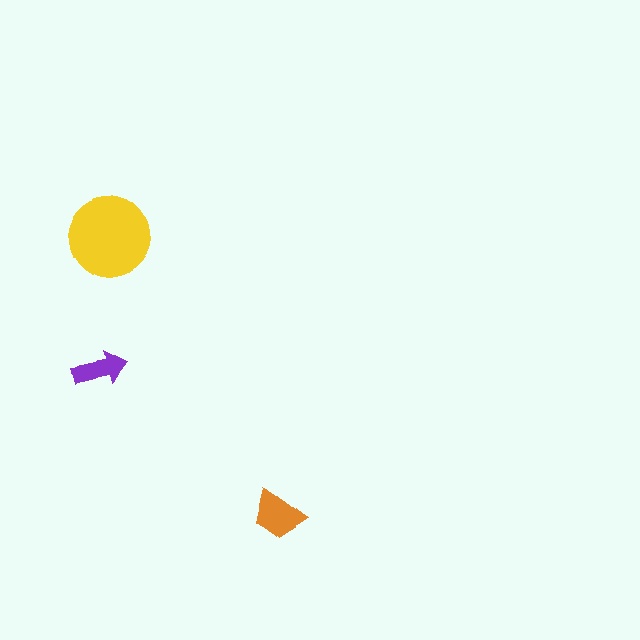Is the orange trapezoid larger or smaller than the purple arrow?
Larger.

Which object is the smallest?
The purple arrow.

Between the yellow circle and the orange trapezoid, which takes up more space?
The yellow circle.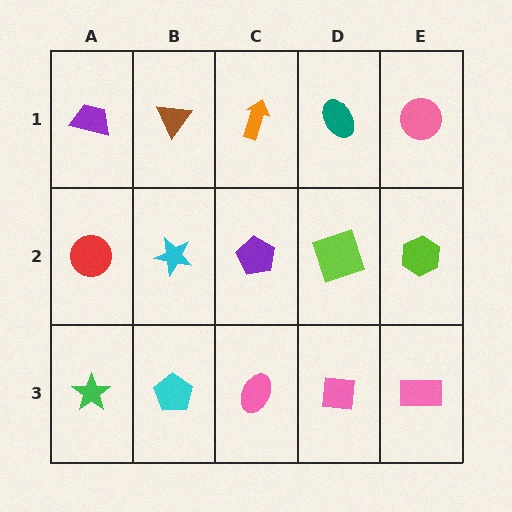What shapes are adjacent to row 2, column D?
A teal ellipse (row 1, column D), a pink square (row 3, column D), a purple pentagon (row 2, column C), a lime hexagon (row 2, column E).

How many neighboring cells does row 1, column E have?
2.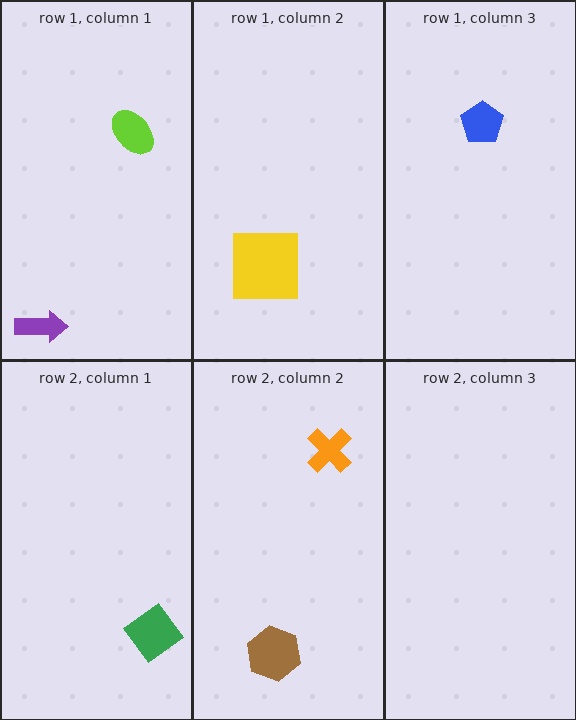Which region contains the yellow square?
The row 1, column 2 region.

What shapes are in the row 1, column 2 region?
The yellow square.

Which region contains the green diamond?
The row 2, column 1 region.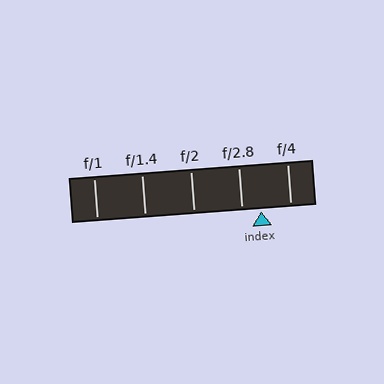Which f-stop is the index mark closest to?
The index mark is closest to f/2.8.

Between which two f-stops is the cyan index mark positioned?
The index mark is between f/2.8 and f/4.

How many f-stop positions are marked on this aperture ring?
There are 5 f-stop positions marked.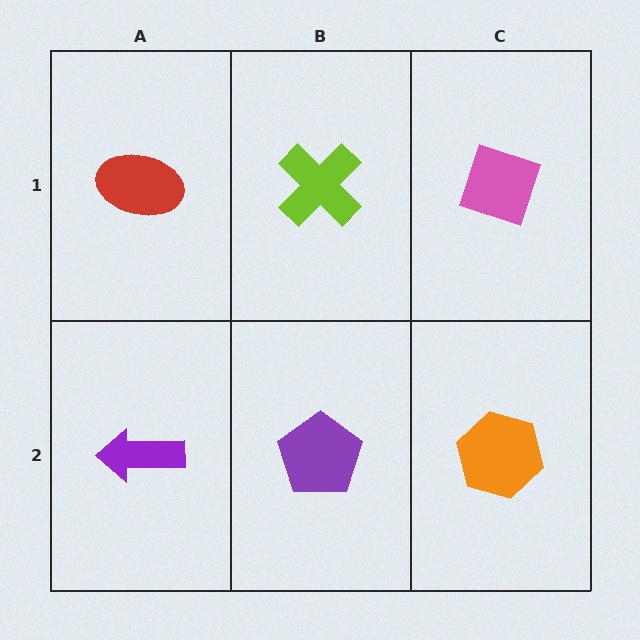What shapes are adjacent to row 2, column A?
A red ellipse (row 1, column A), a purple pentagon (row 2, column B).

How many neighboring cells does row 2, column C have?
2.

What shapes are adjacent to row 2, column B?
A lime cross (row 1, column B), a purple arrow (row 2, column A), an orange hexagon (row 2, column C).